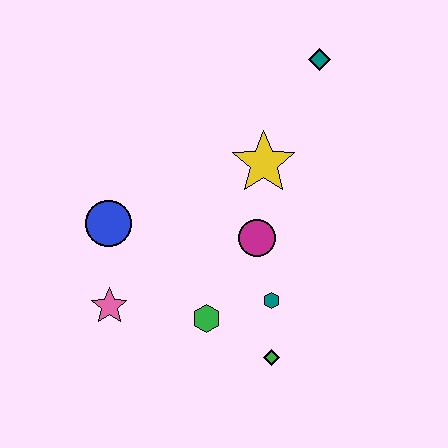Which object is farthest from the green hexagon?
The teal diamond is farthest from the green hexagon.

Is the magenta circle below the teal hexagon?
No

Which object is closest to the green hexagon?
The teal hexagon is closest to the green hexagon.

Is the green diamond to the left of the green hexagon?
No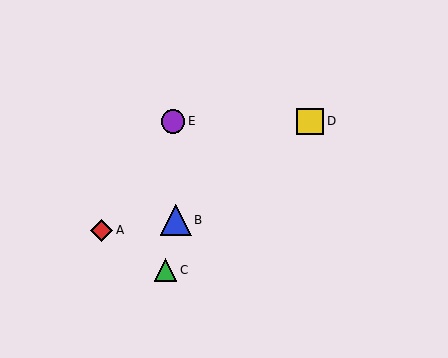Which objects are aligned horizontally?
Objects D, E are aligned horizontally.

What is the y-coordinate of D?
Object D is at y≈121.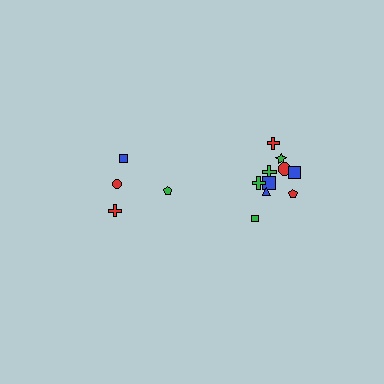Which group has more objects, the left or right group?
The right group.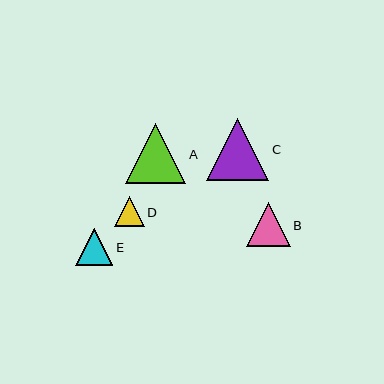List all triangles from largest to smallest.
From largest to smallest: C, A, B, E, D.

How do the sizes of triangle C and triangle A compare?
Triangle C and triangle A are approximately the same size.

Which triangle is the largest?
Triangle C is the largest with a size of approximately 62 pixels.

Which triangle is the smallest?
Triangle D is the smallest with a size of approximately 30 pixels.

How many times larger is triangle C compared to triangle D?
Triangle C is approximately 2.1 times the size of triangle D.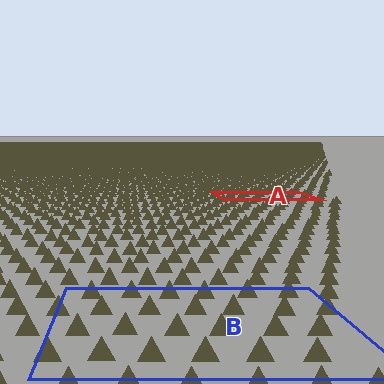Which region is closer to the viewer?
Region B is closer. The texture elements there are larger and more spread out.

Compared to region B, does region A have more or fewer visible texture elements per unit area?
Region A has more texture elements per unit area — they are packed more densely because it is farther away.